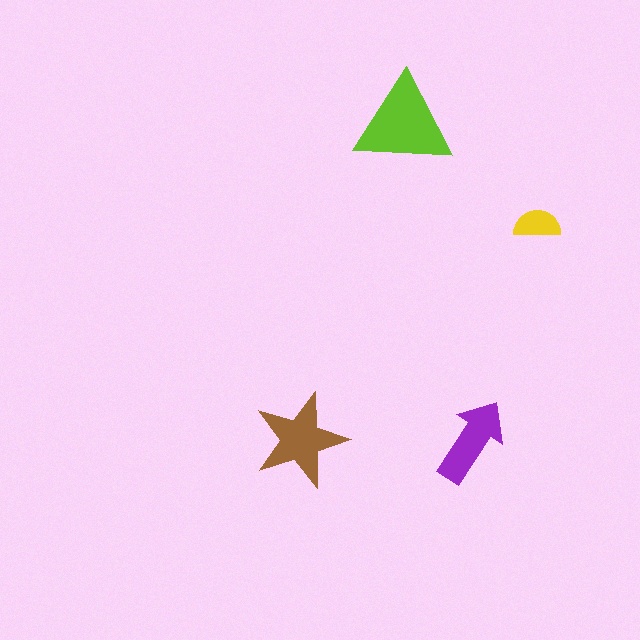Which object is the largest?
The lime triangle.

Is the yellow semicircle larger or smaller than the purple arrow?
Smaller.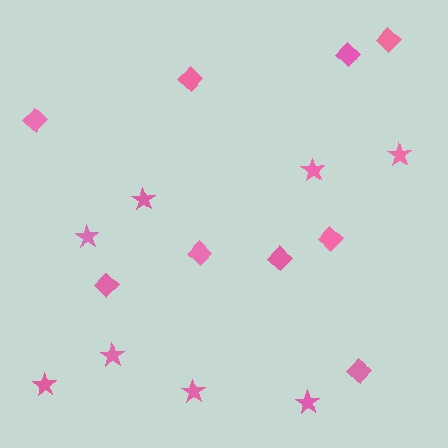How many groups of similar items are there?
There are 2 groups: one group of diamonds (9) and one group of stars (8).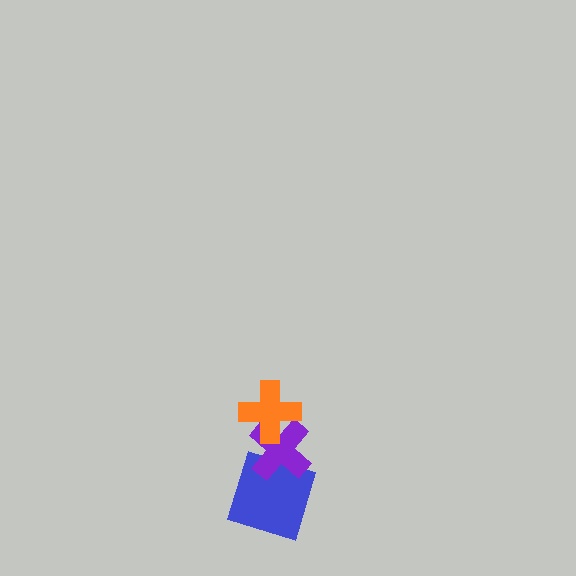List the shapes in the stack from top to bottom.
From top to bottom: the orange cross, the purple cross, the blue square.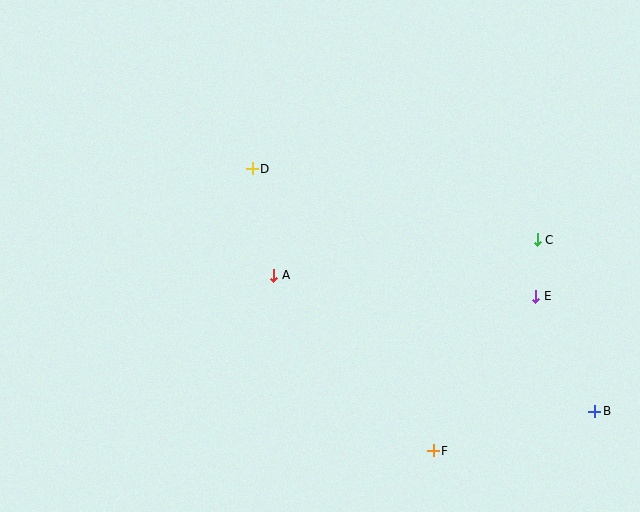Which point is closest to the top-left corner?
Point D is closest to the top-left corner.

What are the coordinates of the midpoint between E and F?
The midpoint between E and F is at (485, 374).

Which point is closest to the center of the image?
Point A at (274, 275) is closest to the center.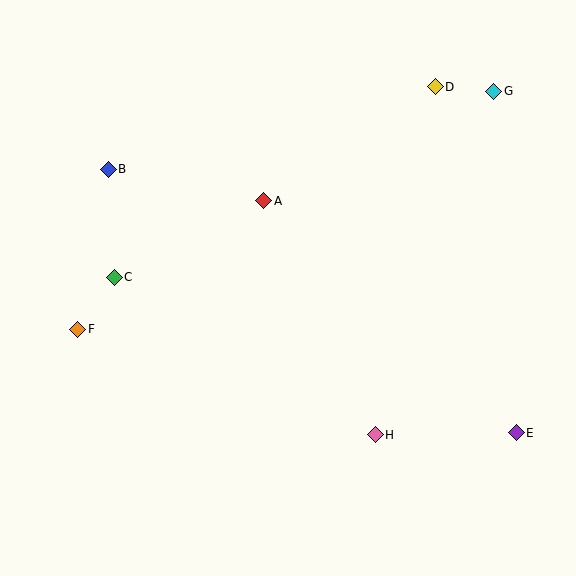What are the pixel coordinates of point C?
Point C is at (114, 277).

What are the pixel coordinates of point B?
Point B is at (108, 169).